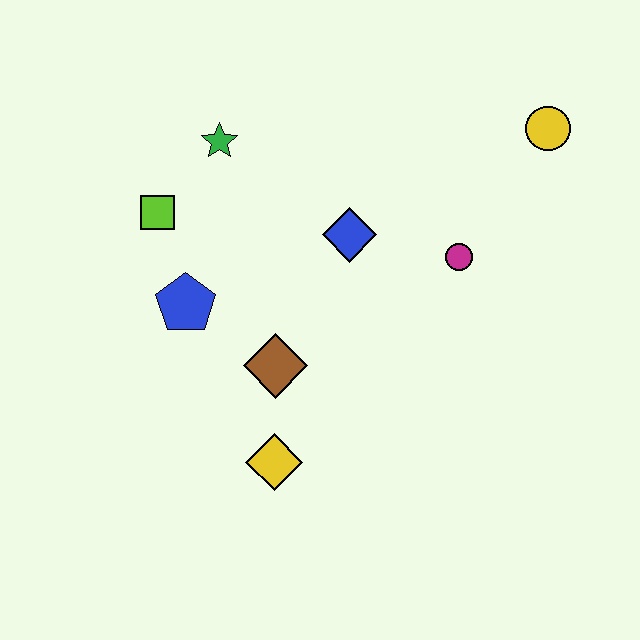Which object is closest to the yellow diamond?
The brown diamond is closest to the yellow diamond.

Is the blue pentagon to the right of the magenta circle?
No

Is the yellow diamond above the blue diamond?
No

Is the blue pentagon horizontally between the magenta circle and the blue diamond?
No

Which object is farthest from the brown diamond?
The yellow circle is farthest from the brown diamond.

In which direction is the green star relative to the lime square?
The green star is above the lime square.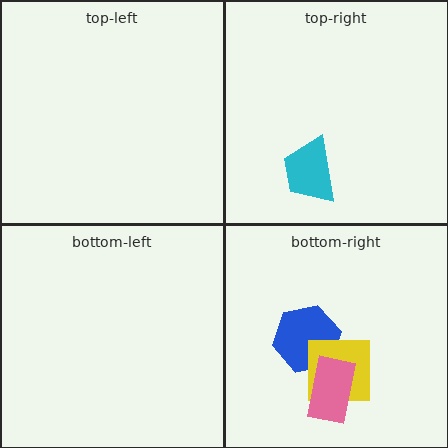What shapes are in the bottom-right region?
The blue hexagon, the yellow square, the pink rectangle.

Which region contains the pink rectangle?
The bottom-right region.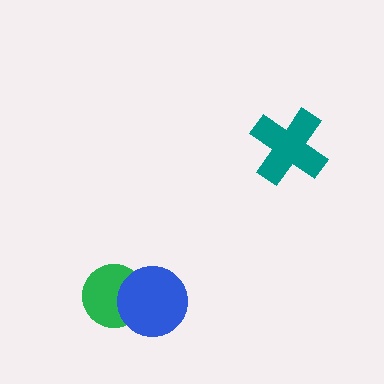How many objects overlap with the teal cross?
0 objects overlap with the teal cross.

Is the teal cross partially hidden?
No, no other shape covers it.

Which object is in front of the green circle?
The blue circle is in front of the green circle.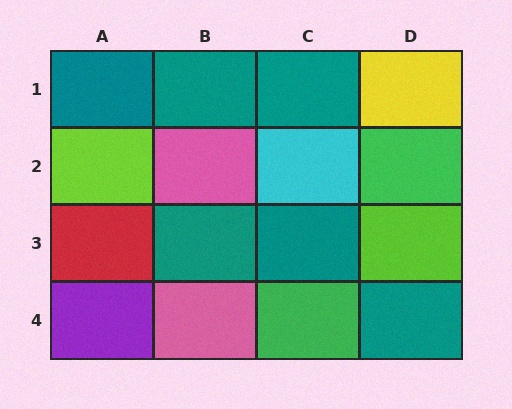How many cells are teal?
6 cells are teal.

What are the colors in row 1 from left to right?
Teal, teal, teal, yellow.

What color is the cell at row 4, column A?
Purple.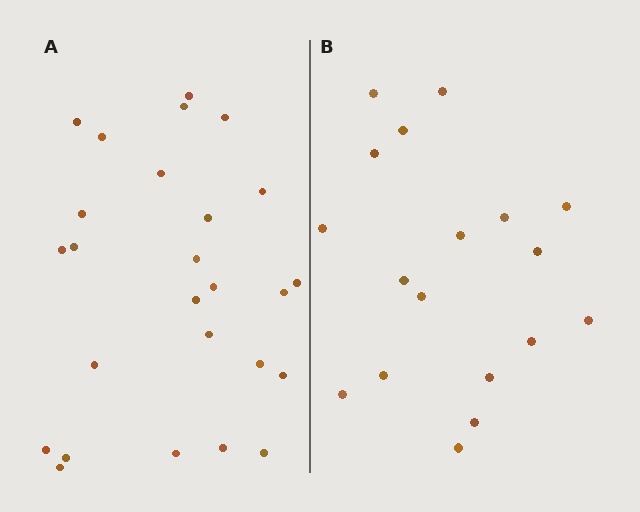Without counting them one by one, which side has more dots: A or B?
Region A (the left region) has more dots.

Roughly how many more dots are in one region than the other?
Region A has roughly 8 or so more dots than region B.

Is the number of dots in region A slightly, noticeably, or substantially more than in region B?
Region A has noticeably more, but not dramatically so. The ratio is roughly 1.4 to 1.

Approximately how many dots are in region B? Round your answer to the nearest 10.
About 20 dots. (The exact count is 18, which rounds to 20.)